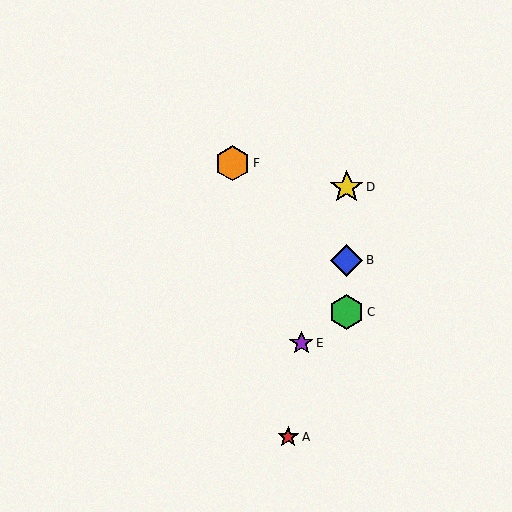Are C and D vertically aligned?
Yes, both are at x≈347.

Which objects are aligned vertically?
Objects B, C, D are aligned vertically.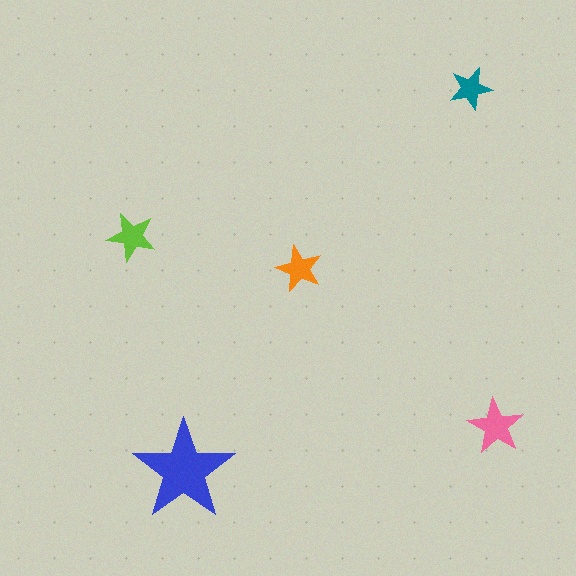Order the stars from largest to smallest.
the blue one, the pink one, the lime one, the orange one, the teal one.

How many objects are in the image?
There are 5 objects in the image.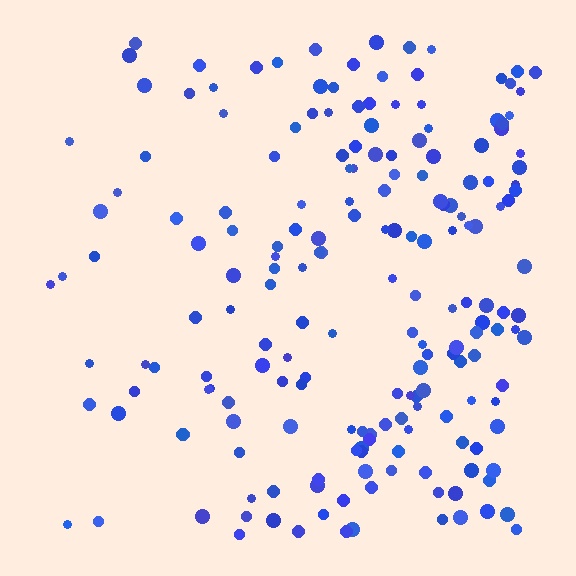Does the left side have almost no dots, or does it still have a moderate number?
Still a moderate number, just noticeably fewer than the right.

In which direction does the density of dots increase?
From left to right, with the right side densest.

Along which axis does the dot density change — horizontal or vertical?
Horizontal.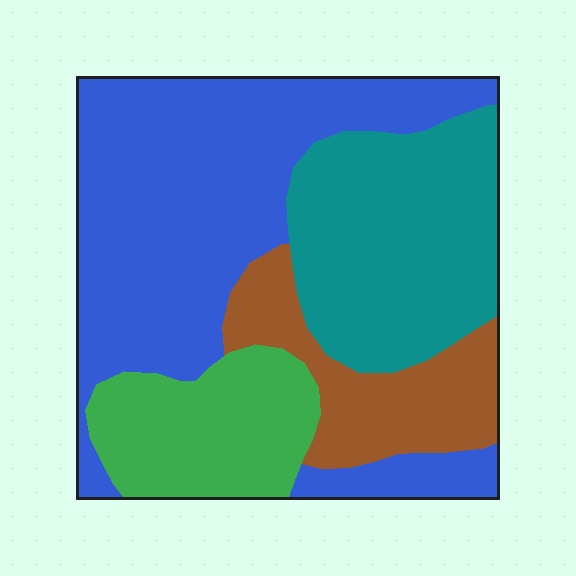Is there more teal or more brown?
Teal.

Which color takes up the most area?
Blue, at roughly 45%.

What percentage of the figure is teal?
Teal covers around 25% of the figure.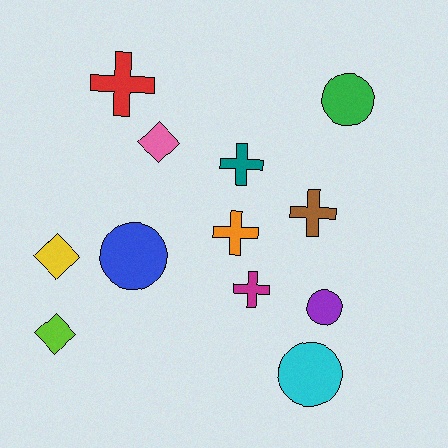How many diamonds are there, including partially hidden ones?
There are 3 diamonds.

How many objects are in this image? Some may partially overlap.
There are 12 objects.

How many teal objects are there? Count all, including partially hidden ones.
There is 1 teal object.